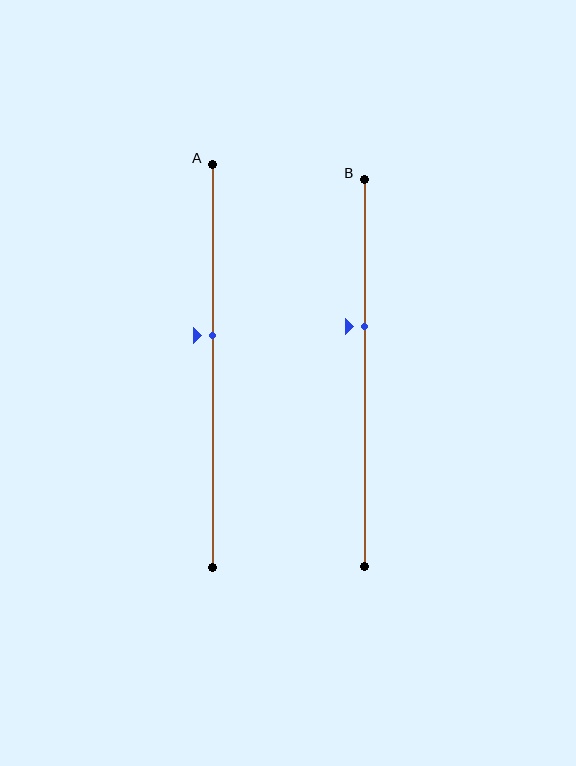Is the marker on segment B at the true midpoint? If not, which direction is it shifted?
No, the marker on segment B is shifted upward by about 12% of the segment length.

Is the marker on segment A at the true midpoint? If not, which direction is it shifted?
No, the marker on segment A is shifted upward by about 8% of the segment length.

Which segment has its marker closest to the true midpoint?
Segment A has its marker closest to the true midpoint.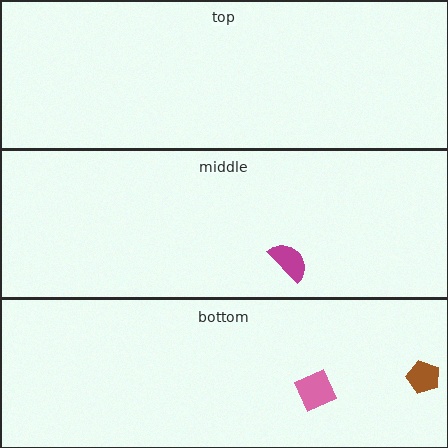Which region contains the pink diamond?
The bottom region.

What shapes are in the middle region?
The magenta semicircle.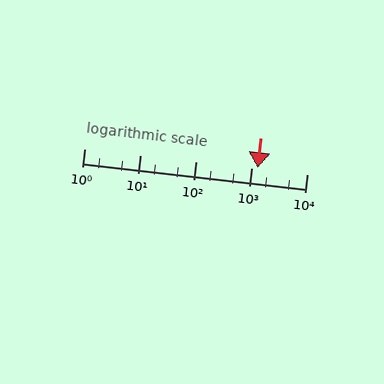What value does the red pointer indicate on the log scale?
The pointer indicates approximately 1300.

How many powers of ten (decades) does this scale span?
The scale spans 4 decades, from 1 to 10000.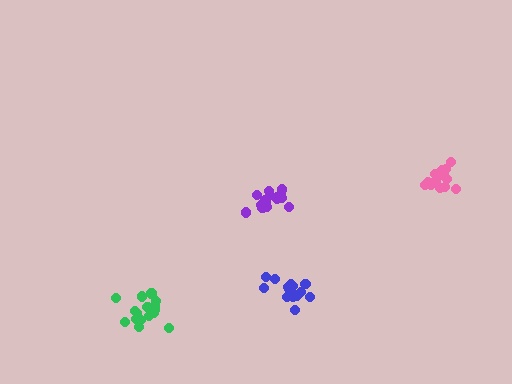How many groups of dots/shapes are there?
There are 4 groups.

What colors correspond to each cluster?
The clusters are colored: blue, purple, pink, green.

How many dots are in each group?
Group 1: 17 dots, Group 2: 15 dots, Group 3: 14 dots, Group 4: 17 dots (63 total).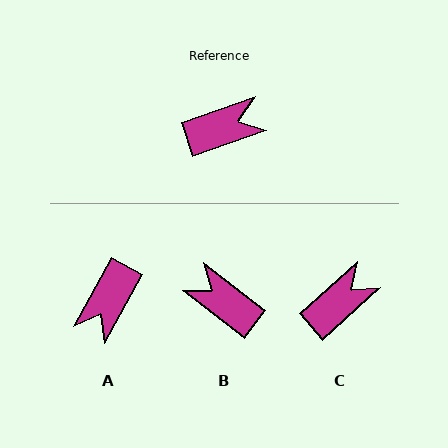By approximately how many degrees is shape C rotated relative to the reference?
Approximately 23 degrees counter-clockwise.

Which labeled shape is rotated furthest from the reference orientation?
A, about 138 degrees away.